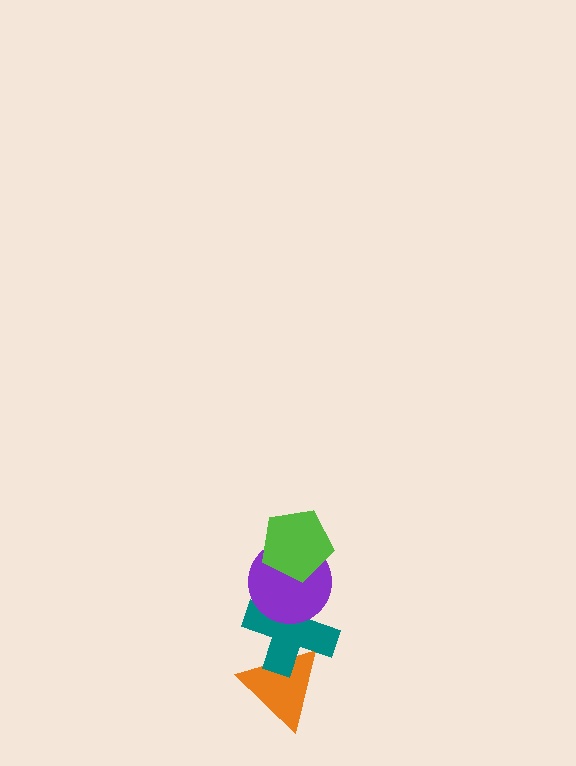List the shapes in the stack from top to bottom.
From top to bottom: the lime pentagon, the purple circle, the teal cross, the orange triangle.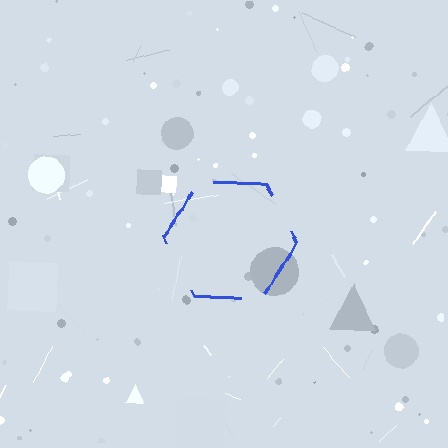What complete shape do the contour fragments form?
The contour fragments form a hexagon.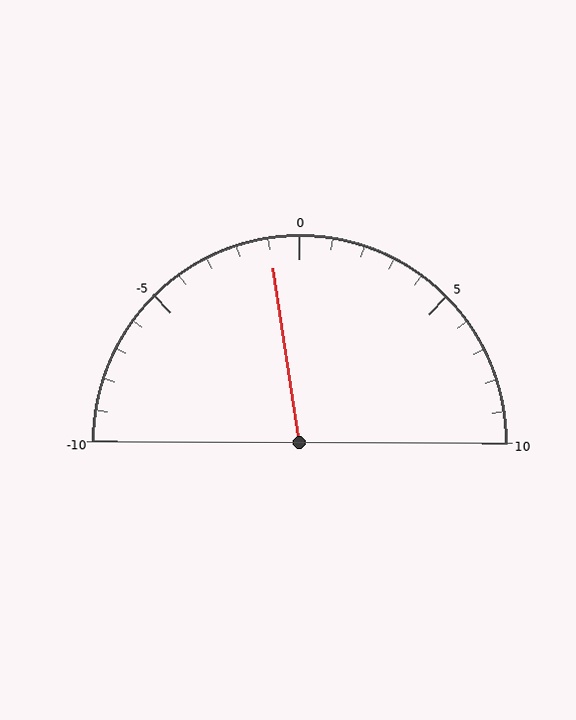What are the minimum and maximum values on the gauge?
The gauge ranges from -10 to 10.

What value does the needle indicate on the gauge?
The needle indicates approximately -1.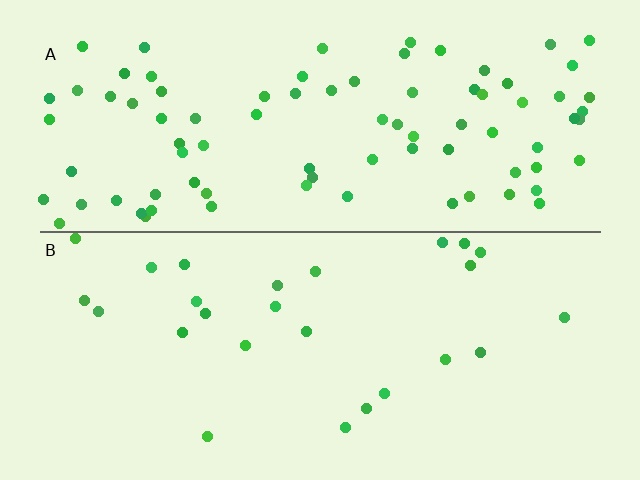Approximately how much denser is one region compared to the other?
Approximately 3.3× — region A over region B.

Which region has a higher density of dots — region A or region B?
A (the top).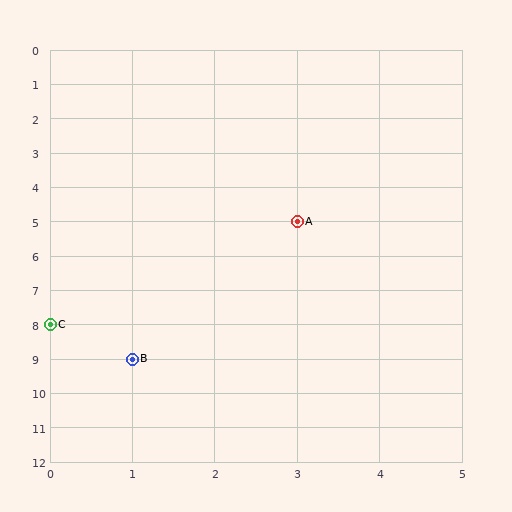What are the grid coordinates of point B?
Point B is at grid coordinates (1, 9).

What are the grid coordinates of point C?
Point C is at grid coordinates (0, 8).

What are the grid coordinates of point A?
Point A is at grid coordinates (3, 5).